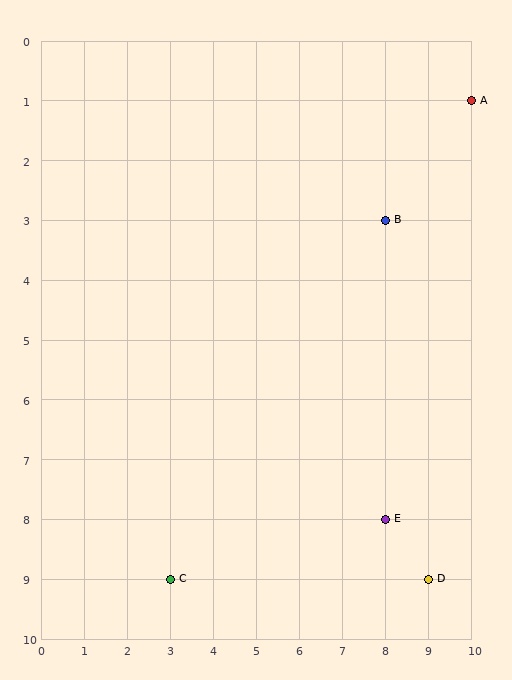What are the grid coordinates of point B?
Point B is at grid coordinates (8, 3).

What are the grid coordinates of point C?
Point C is at grid coordinates (3, 9).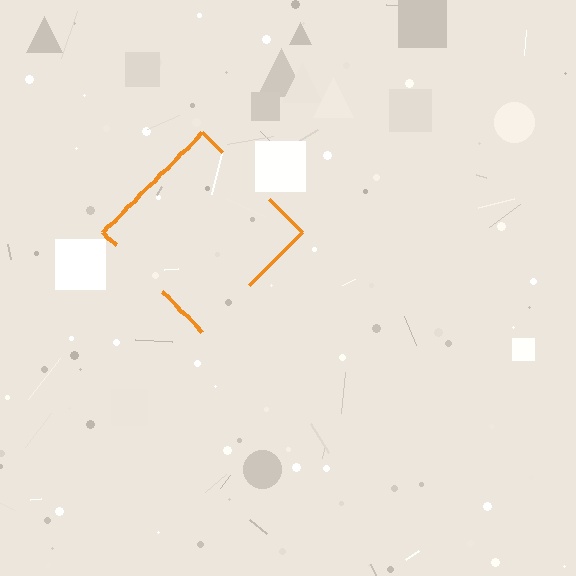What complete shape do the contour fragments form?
The contour fragments form a diamond.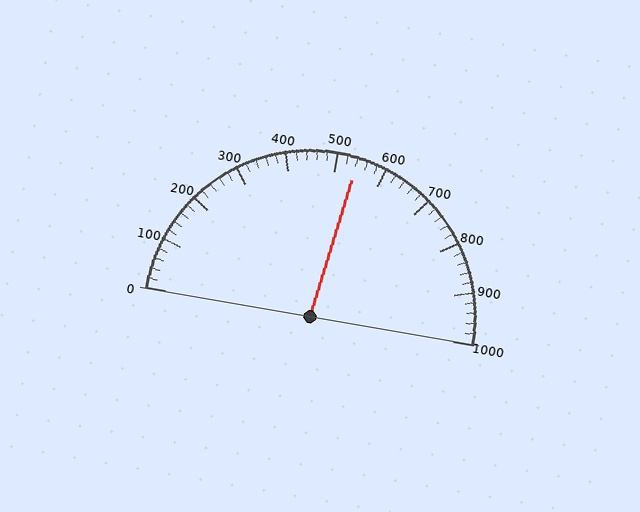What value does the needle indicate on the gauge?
The needle indicates approximately 540.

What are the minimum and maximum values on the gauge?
The gauge ranges from 0 to 1000.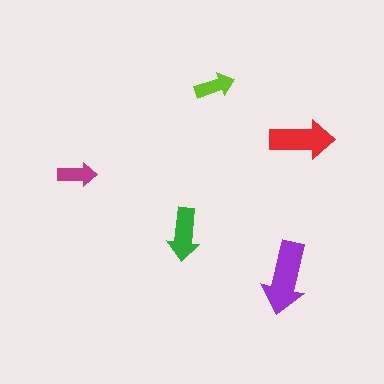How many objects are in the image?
There are 5 objects in the image.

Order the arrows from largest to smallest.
the purple one, the red one, the green one, the lime one, the magenta one.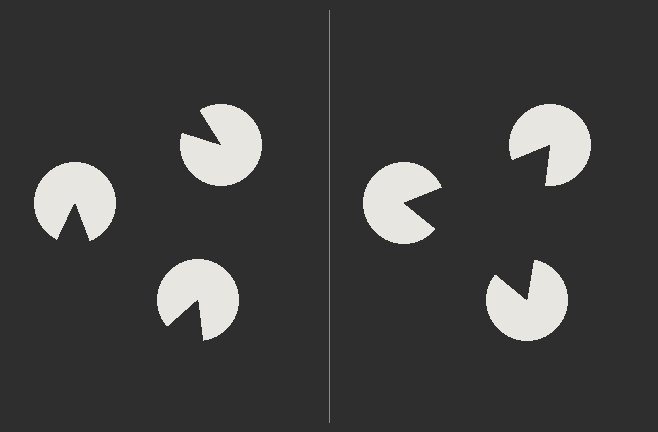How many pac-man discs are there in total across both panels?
6 — 3 on each side.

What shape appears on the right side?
An illusory triangle.